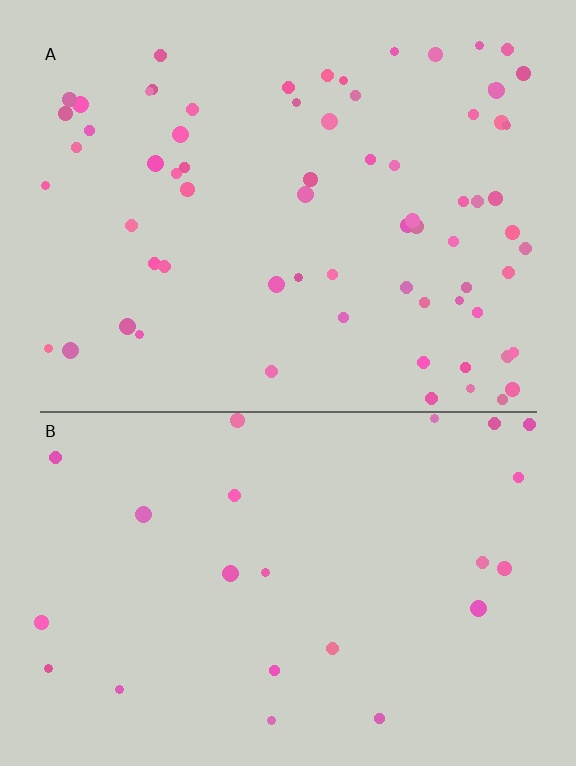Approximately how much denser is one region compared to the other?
Approximately 2.9× — region A over region B.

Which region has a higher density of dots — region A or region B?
A (the top).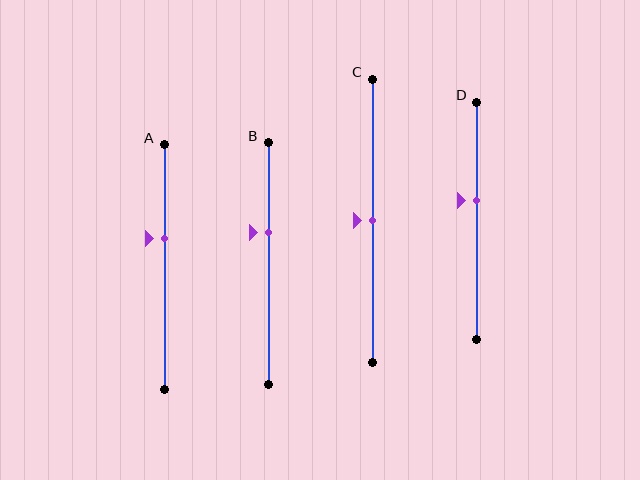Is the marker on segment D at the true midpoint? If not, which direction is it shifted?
No, the marker on segment D is shifted upward by about 8% of the segment length.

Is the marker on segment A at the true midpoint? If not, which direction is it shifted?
No, the marker on segment A is shifted upward by about 12% of the segment length.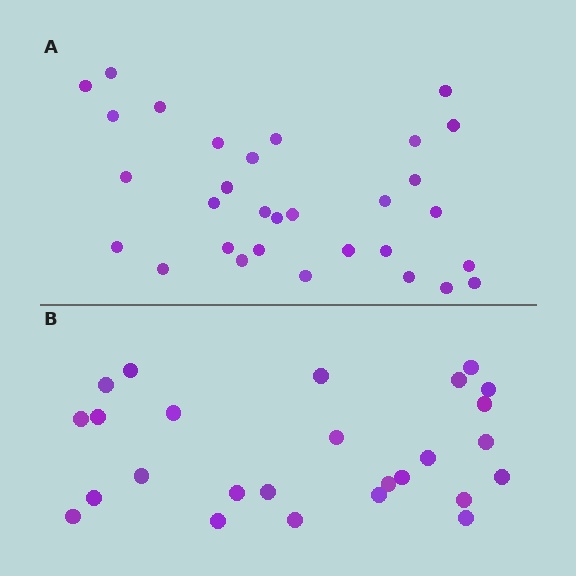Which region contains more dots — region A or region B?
Region A (the top region) has more dots.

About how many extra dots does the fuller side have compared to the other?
Region A has about 5 more dots than region B.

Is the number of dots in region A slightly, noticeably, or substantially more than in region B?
Region A has only slightly more — the two regions are fairly close. The ratio is roughly 1.2 to 1.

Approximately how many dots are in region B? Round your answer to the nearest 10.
About 30 dots. (The exact count is 26, which rounds to 30.)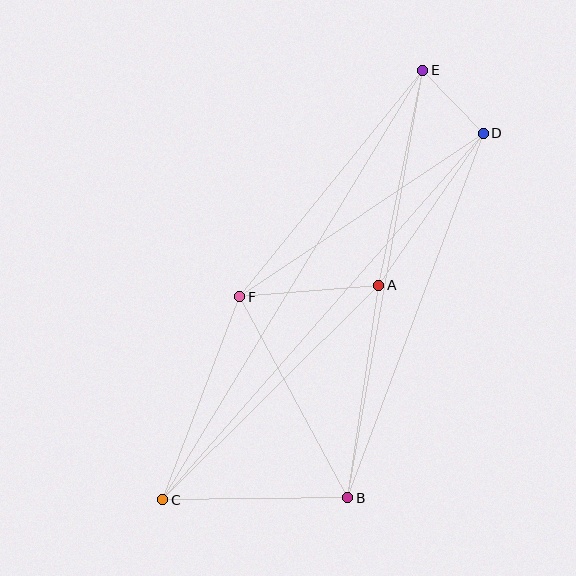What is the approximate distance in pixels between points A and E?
The distance between A and E is approximately 219 pixels.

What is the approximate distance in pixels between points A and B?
The distance between A and B is approximately 215 pixels.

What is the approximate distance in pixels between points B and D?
The distance between B and D is approximately 389 pixels.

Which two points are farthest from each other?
Points C and E are farthest from each other.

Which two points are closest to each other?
Points D and E are closest to each other.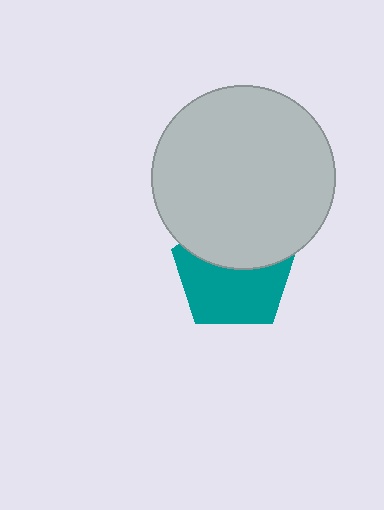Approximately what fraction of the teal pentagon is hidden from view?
Roughly 43% of the teal pentagon is hidden behind the light gray circle.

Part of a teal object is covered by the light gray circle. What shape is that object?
It is a pentagon.